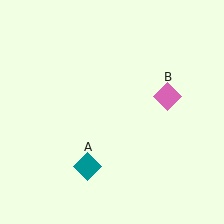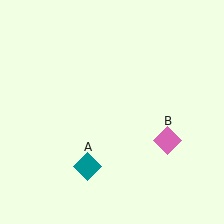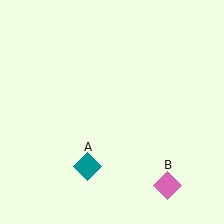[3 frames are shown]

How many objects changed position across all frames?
1 object changed position: pink diamond (object B).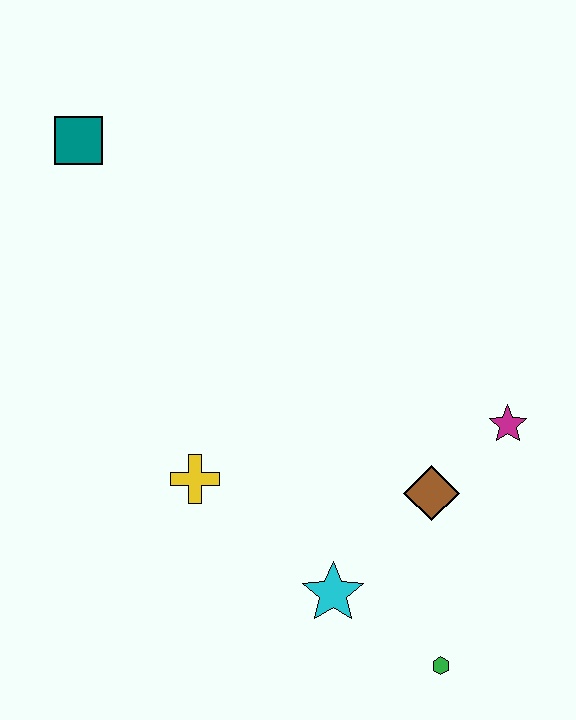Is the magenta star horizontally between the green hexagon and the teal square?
No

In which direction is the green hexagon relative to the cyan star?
The green hexagon is to the right of the cyan star.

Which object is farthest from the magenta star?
The teal square is farthest from the magenta star.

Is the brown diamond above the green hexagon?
Yes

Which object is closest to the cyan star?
The green hexagon is closest to the cyan star.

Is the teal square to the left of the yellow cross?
Yes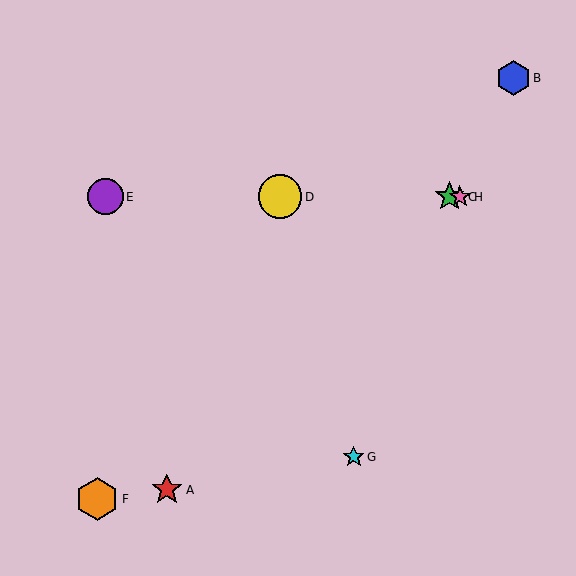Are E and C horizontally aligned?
Yes, both are at y≈197.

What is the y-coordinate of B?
Object B is at y≈78.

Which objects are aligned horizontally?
Objects C, D, E, H are aligned horizontally.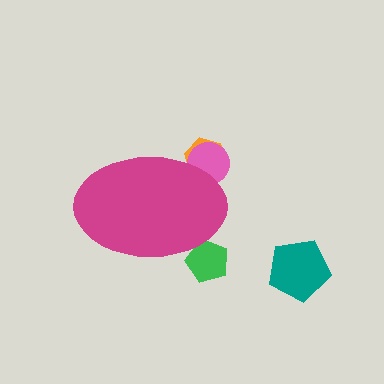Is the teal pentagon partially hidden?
No, the teal pentagon is fully visible.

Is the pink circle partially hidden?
Yes, the pink circle is partially hidden behind the magenta ellipse.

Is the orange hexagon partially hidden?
Yes, the orange hexagon is partially hidden behind the magenta ellipse.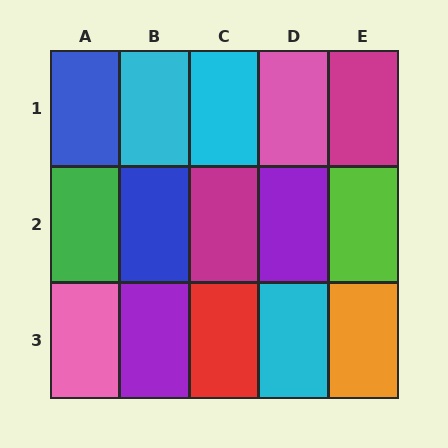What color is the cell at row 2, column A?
Green.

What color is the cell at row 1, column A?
Blue.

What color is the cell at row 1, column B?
Cyan.